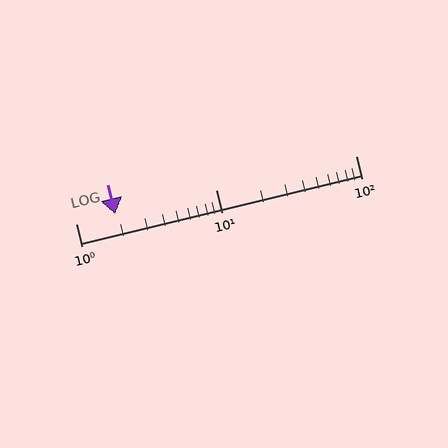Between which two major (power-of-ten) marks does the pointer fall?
The pointer is between 1 and 10.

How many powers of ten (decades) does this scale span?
The scale spans 2 decades, from 1 to 100.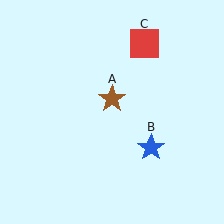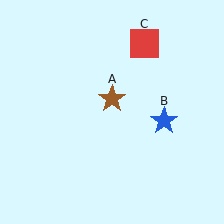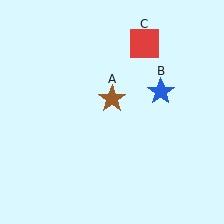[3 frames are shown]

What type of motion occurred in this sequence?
The blue star (object B) rotated counterclockwise around the center of the scene.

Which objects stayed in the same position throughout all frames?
Brown star (object A) and red square (object C) remained stationary.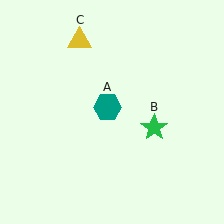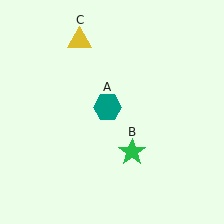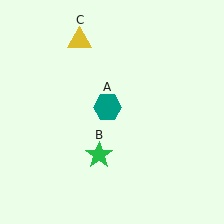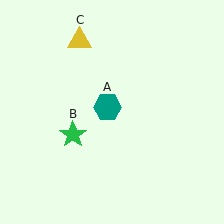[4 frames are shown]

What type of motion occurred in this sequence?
The green star (object B) rotated clockwise around the center of the scene.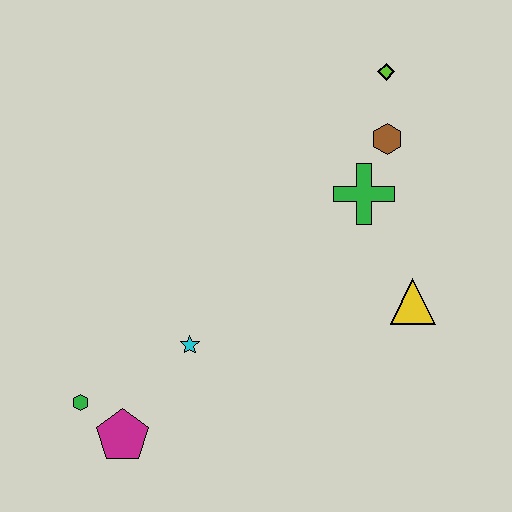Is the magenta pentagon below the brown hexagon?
Yes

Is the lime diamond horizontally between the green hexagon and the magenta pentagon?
No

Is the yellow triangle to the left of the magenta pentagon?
No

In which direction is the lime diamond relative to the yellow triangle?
The lime diamond is above the yellow triangle.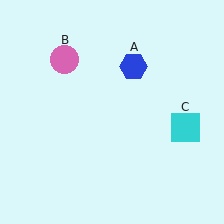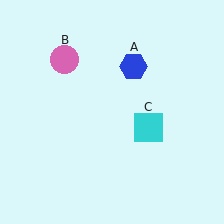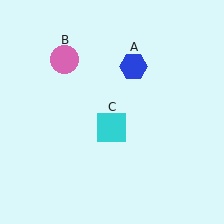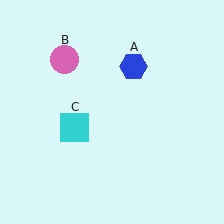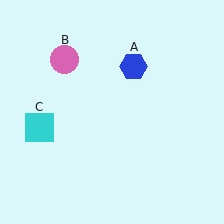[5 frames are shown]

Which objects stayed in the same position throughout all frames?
Blue hexagon (object A) and pink circle (object B) remained stationary.